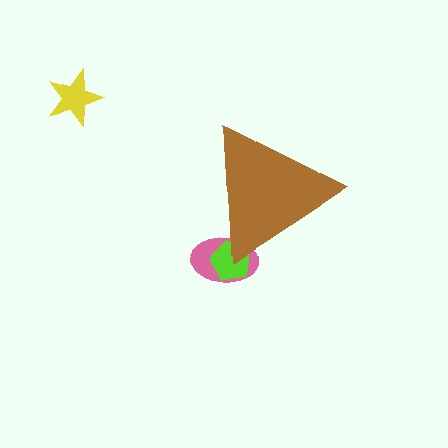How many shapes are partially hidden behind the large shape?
2 shapes are partially hidden.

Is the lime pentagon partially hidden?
Yes, the lime pentagon is partially hidden behind the brown triangle.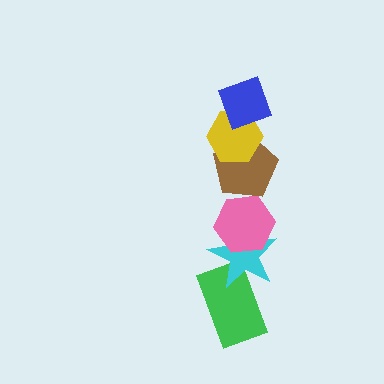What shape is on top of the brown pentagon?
The yellow hexagon is on top of the brown pentagon.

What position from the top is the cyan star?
The cyan star is 5th from the top.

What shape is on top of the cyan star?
The pink hexagon is on top of the cyan star.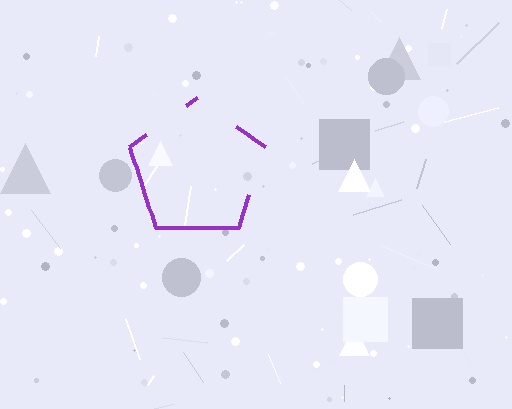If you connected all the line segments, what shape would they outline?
They would outline a pentagon.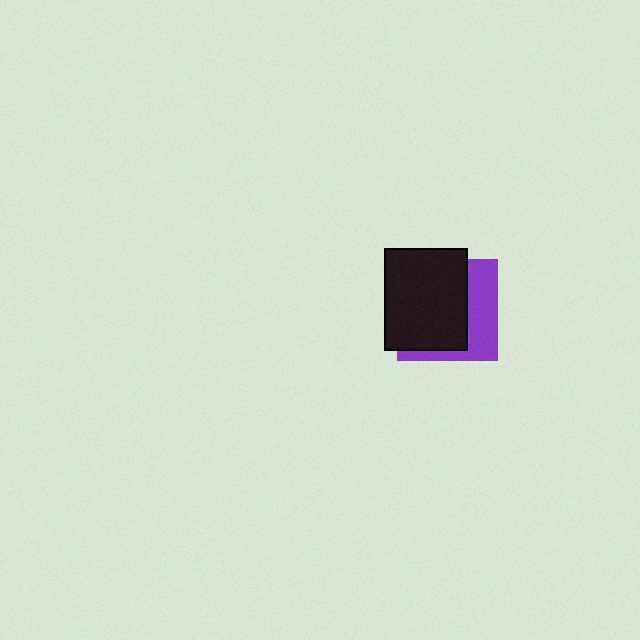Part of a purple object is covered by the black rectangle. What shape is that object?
It is a square.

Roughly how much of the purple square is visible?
A small part of it is visible (roughly 37%).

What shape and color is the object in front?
The object in front is a black rectangle.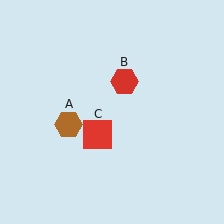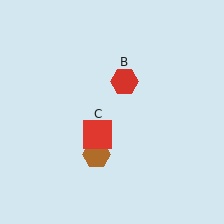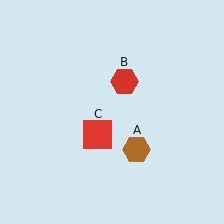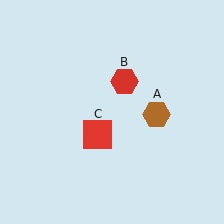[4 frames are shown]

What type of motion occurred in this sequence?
The brown hexagon (object A) rotated counterclockwise around the center of the scene.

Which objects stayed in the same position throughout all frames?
Red hexagon (object B) and red square (object C) remained stationary.